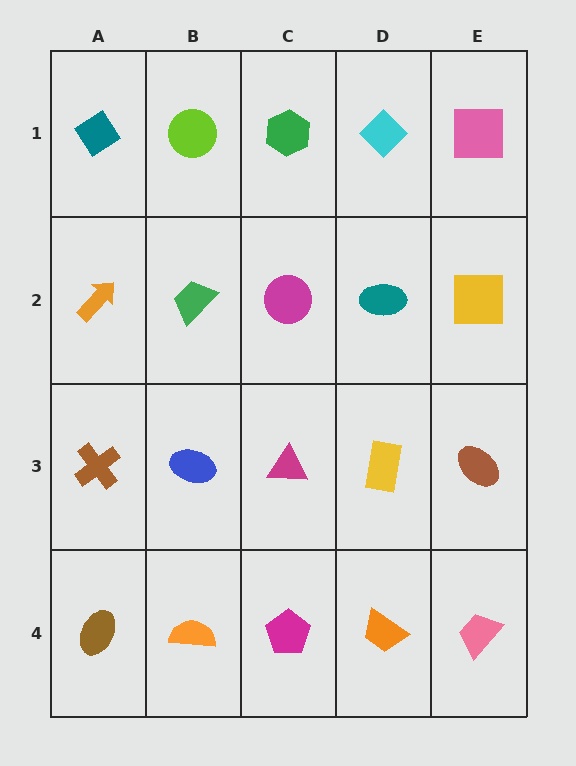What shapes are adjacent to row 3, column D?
A teal ellipse (row 2, column D), an orange trapezoid (row 4, column D), a magenta triangle (row 3, column C), a brown ellipse (row 3, column E).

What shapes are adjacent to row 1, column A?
An orange arrow (row 2, column A), a lime circle (row 1, column B).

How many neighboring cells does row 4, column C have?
3.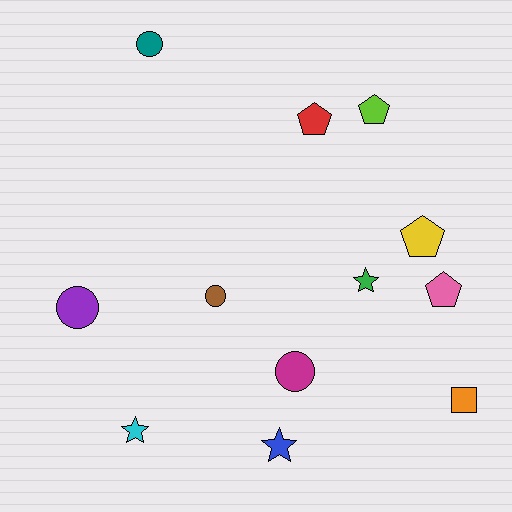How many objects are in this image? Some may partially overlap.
There are 12 objects.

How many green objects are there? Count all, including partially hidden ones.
There is 1 green object.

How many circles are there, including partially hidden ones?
There are 4 circles.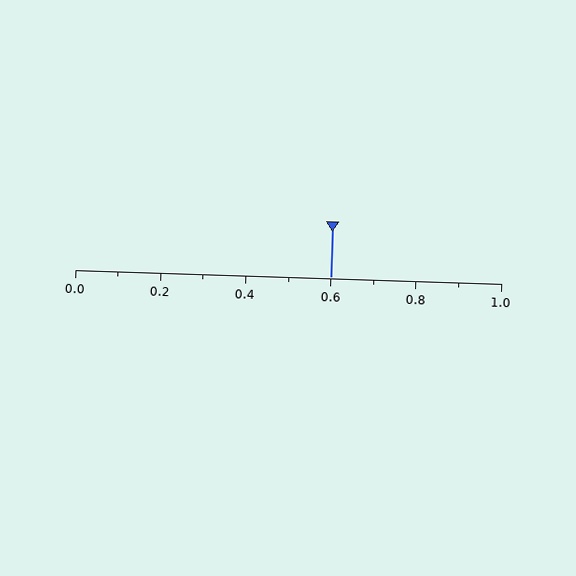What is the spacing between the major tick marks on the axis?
The major ticks are spaced 0.2 apart.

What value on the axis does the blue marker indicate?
The marker indicates approximately 0.6.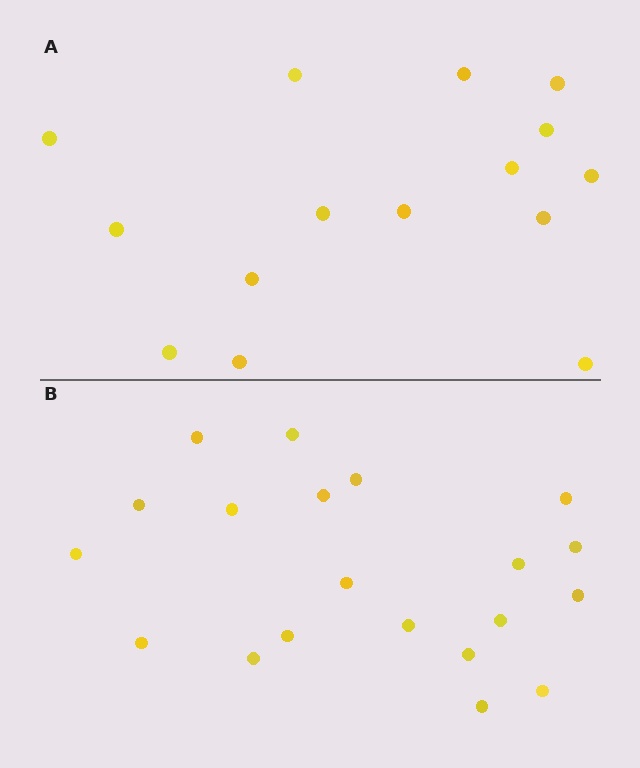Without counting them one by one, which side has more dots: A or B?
Region B (the bottom region) has more dots.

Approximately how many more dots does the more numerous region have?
Region B has about 5 more dots than region A.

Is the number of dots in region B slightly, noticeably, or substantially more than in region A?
Region B has noticeably more, but not dramatically so. The ratio is roughly 1.3 to 1.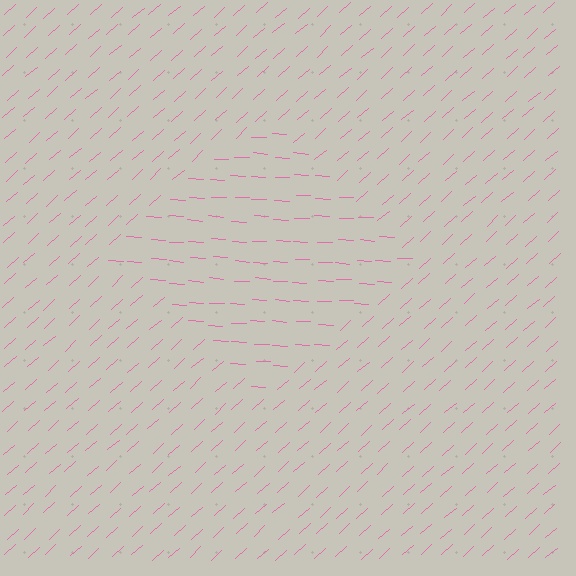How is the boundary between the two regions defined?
The boundary is defined purely by a change in line orientation (approximately 45 degrees difference). All lines are the same color and thickness.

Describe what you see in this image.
The image is filled with small pink line segments. A diamond region in the image has lines oriented differently from the surrounding lines, creating a visible texture boundary.